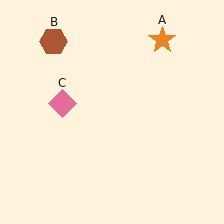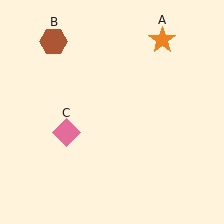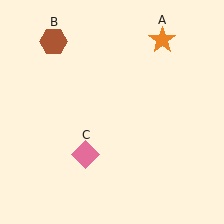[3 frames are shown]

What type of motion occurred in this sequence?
The pink diamond (object C) rotated counterclockwise around the center of the scene.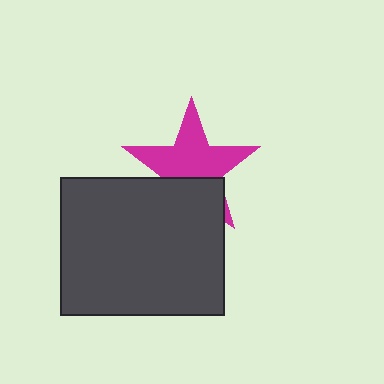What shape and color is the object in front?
The object in front is a dark gray rectangle.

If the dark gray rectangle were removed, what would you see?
You would see the complete magenta star.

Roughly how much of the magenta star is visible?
Most of it is visible (roughly 65%).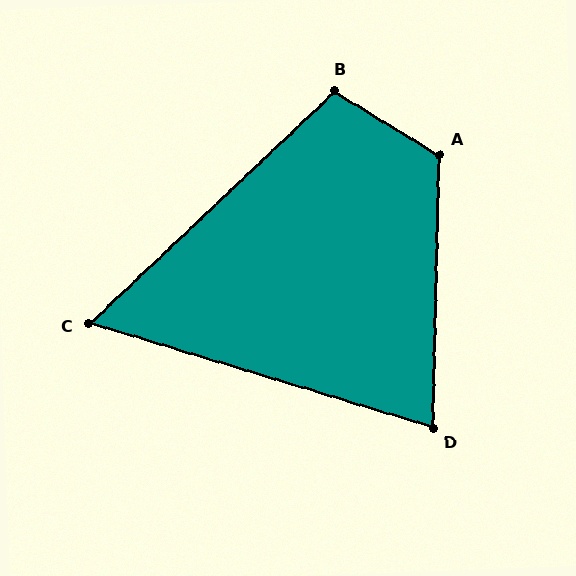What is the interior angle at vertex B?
Approximately 106 degrees (obtuse).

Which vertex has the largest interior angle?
A, at approximately 120 degrees.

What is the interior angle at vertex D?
Approximately 74 degrees (acute).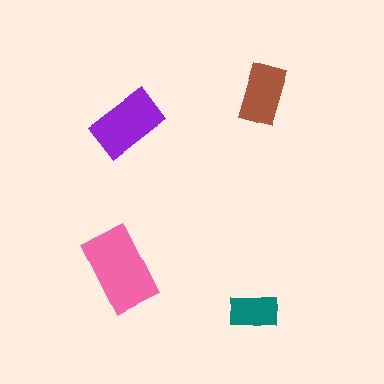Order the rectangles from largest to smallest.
the pink one, the purple one, the brown one, the teal one.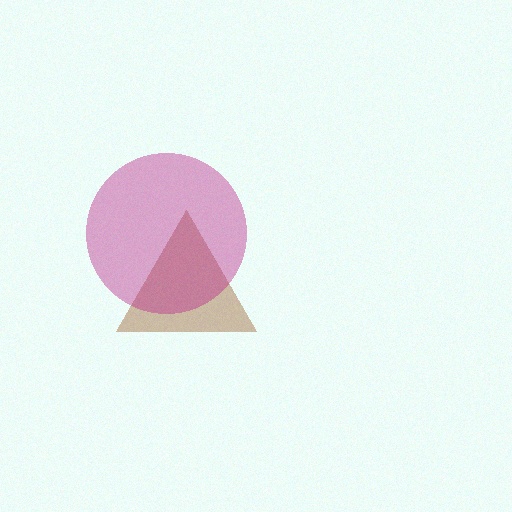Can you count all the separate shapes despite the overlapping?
Yes, there are 2 separate shapes.